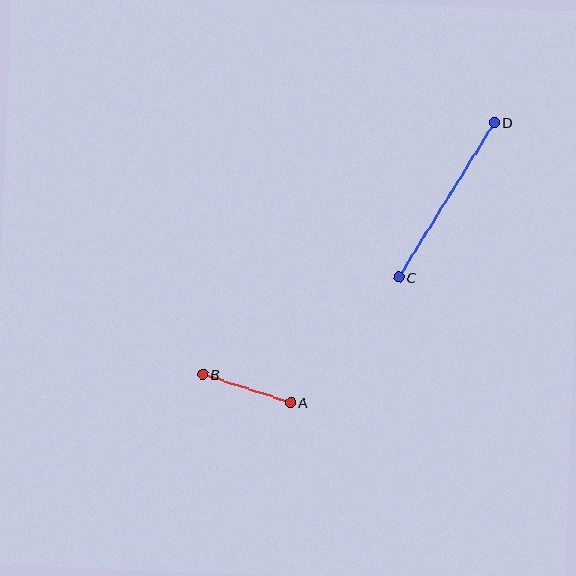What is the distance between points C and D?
The distance is approximately 182 pixels.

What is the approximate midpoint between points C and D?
The midpoint is at approximately (446, 200) pixels.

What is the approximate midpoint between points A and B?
The midpoint is at approximately (247, 388) pixels.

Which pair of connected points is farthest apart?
Points C and D are farthest apart.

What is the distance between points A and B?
The distance is approximately 93 pixels.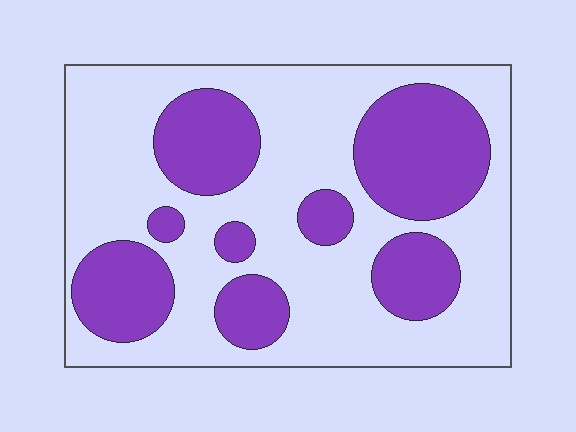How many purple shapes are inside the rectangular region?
8.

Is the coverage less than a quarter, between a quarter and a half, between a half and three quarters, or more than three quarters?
Between a quarter and a half.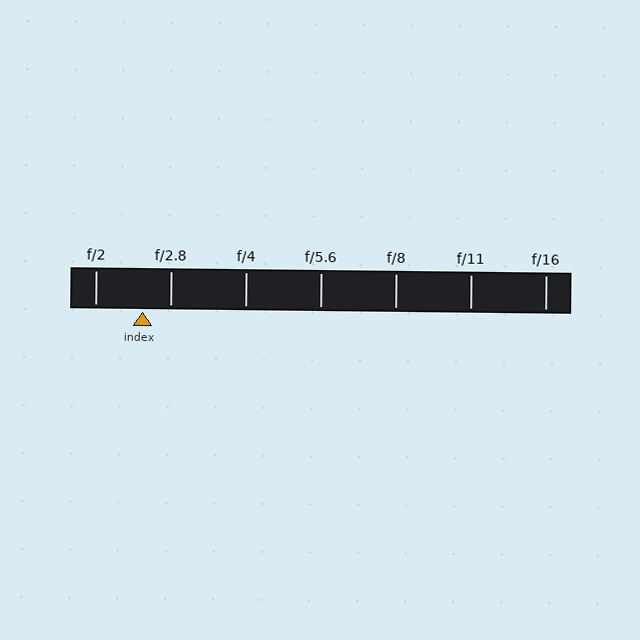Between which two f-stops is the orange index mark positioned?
The index mark is between f/2 and f/2.8.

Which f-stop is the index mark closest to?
The index mark is closest to f/2.8.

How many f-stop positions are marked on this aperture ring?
There are 7 f-stop positions marked.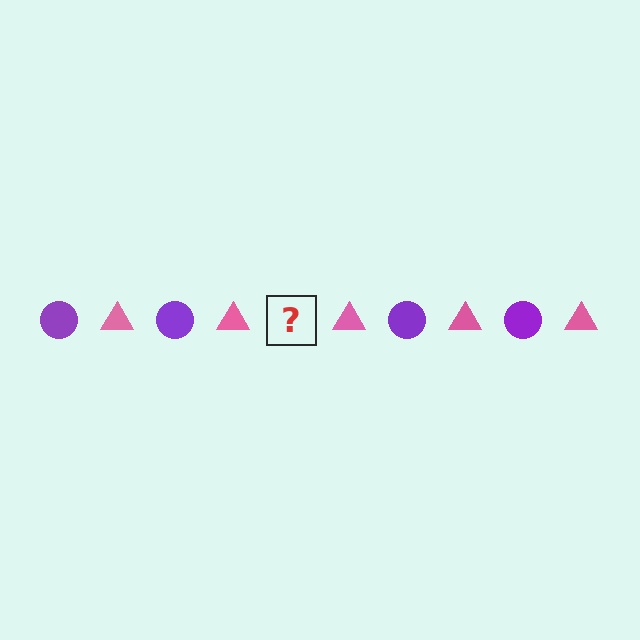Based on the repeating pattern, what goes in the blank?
The blank should be a purple circle.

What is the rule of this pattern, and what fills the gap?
The rule is that the pattern alternates between purple circle and pink triangle. The gap should be filled with a purple circle.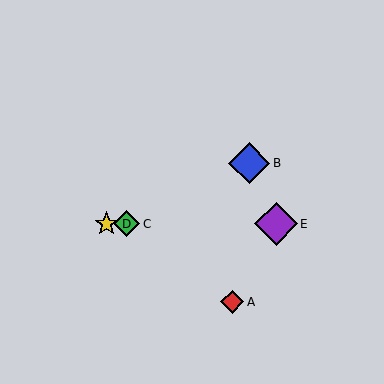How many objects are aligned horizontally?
3 objects (C, D, E) are aligned horizontally.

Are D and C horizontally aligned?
Yes, both are at y≈224.